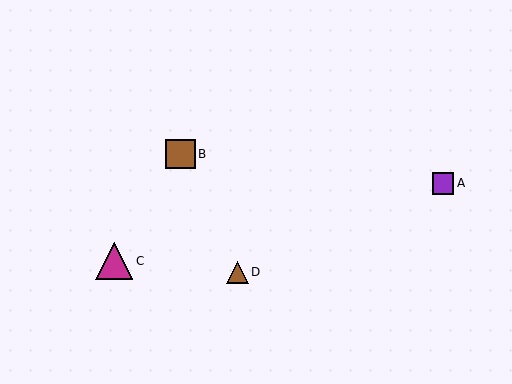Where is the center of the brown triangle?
The center of the brown triangle is at (237, 272).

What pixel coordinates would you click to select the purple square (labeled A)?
Click at (443, 183) to select the purple square A.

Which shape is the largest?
The magenta triangle (labeled C) is the largest.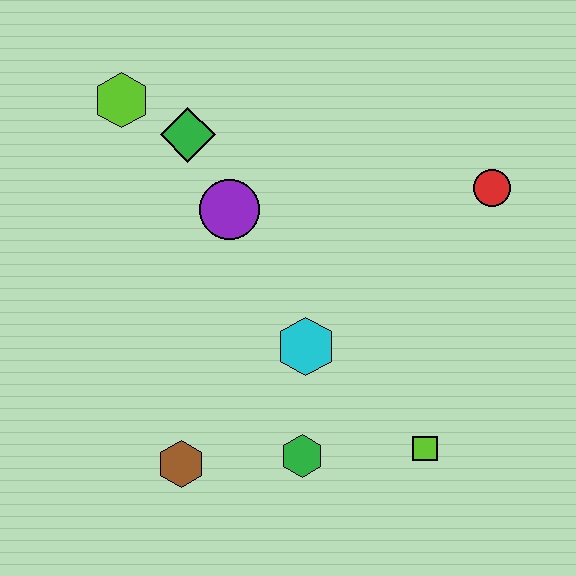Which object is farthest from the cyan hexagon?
The lime hexagon is farthest from the cyan hexagon.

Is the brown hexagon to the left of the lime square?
Yes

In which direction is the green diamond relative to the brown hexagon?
The green diamond is above the brown hexagon.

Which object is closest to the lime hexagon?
The green diamond is closest to the lime hexagon.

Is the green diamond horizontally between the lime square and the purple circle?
No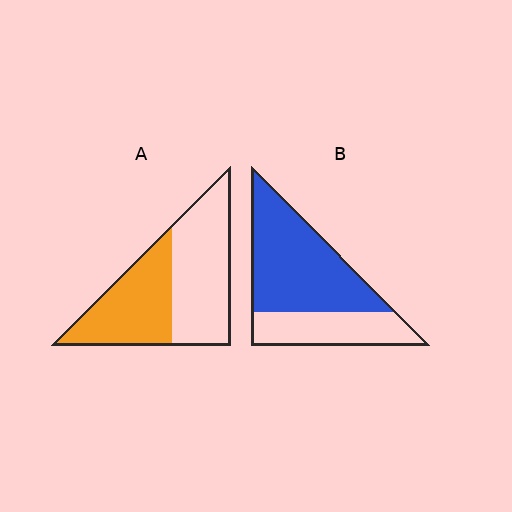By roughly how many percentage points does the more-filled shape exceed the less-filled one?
By roughly 20 percentage points (B over A).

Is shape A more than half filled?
No.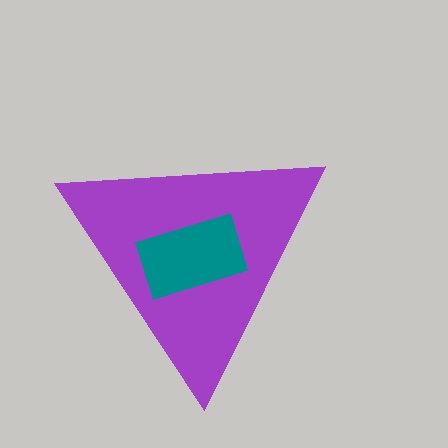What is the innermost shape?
The teal rectangle.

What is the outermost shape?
The purple triangle.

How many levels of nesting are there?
2.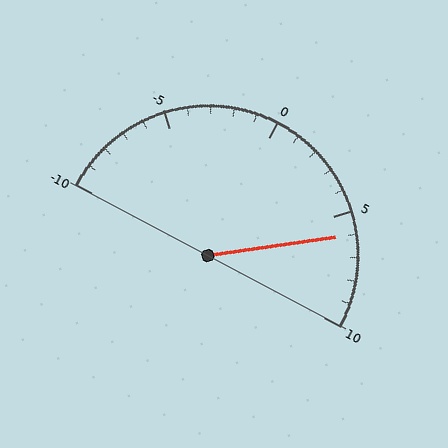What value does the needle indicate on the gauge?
The needle indicates approximately 6.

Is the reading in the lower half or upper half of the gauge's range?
The reading is in the upper half of the range (-10 to 10).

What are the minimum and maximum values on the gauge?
The gauge ranges from -10 to 10.